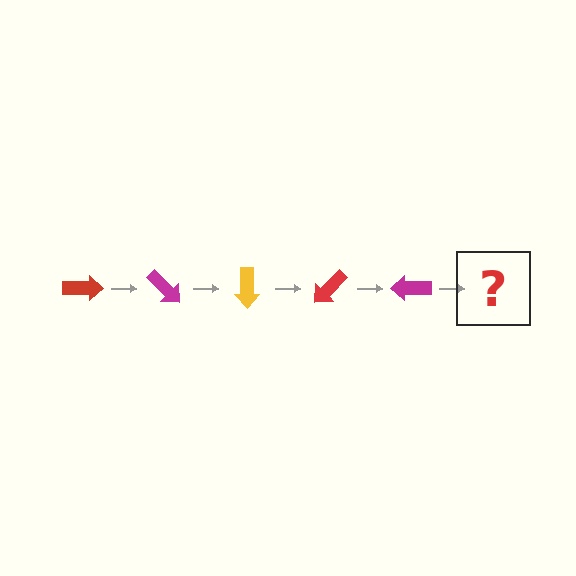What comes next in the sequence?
The next element should be a yellow arrow, rotated 225 degrees from the start.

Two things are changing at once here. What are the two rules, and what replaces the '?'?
The two rules are that it rotates 45 degrees each step and the color cycles through red, magenta, and yellow. The '?' should be a yellow arrow, rotated 225 degrees from the start.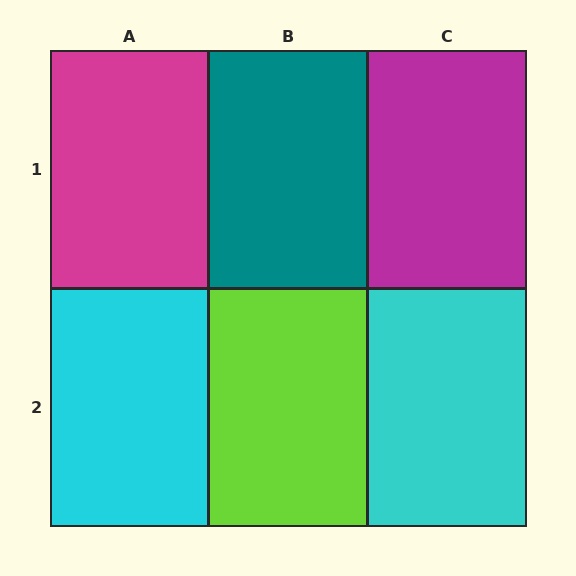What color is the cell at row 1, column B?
Teal.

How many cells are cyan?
2 cells are cyan.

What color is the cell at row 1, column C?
Magenta.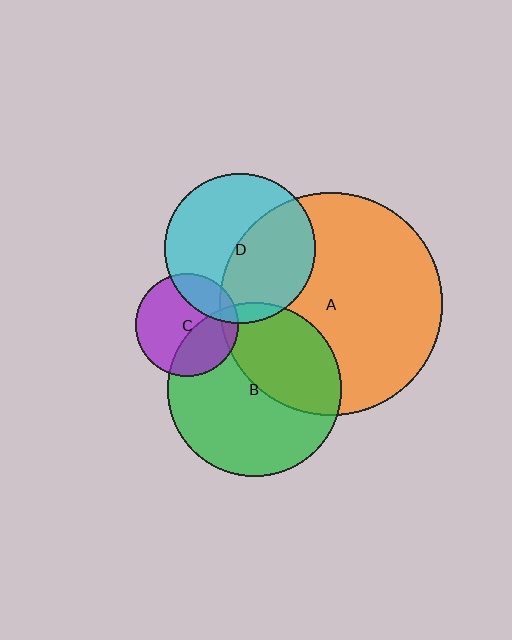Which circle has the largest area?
Circle A (orange).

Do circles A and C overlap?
Yes.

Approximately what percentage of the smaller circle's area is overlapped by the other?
Approximately 10%.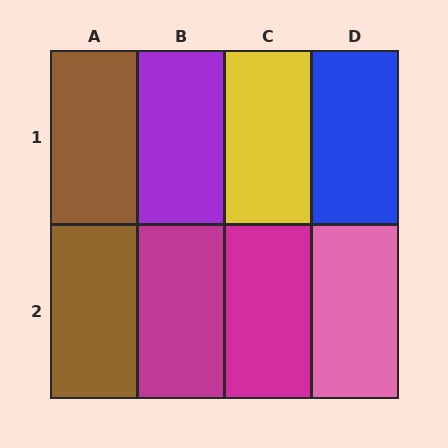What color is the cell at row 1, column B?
Purple.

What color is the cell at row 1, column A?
Brown.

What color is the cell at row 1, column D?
Blue.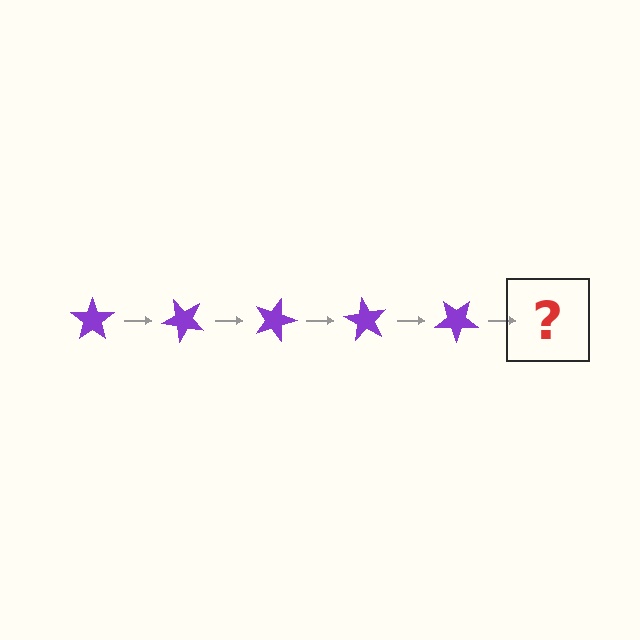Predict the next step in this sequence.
The next step is a purple star rotated 225 degrees.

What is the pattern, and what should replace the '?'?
The pattern is that the star rotates 45 degrees each step. The '?' should be a purple star rotated 225 degrees.